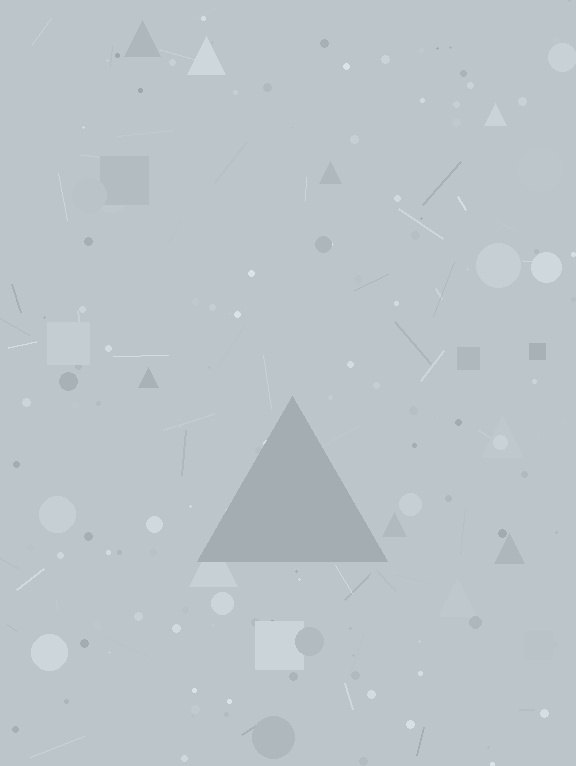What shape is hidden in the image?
A triangle is hidden in the image.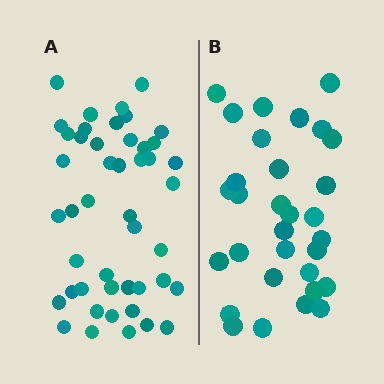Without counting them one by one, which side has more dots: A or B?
Region A (the left region) has more dots.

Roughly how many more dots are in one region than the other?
Region A has approximately 15 more dots than region B.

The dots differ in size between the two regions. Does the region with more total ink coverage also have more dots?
No. Region B has more total ink coverage because its dots are larger, but region A actually contains more individual dots. Total area can be misleading — the number of items is what matters here.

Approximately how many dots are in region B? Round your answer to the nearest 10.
About 30 dots. (The exact count is 31, which rounds to 30.)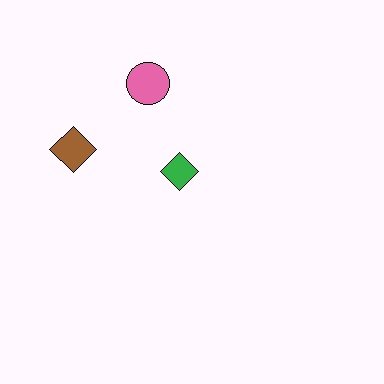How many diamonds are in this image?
There are 2 diamonds.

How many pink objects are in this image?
There is 1 pink object.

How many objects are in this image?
There are 3 objects.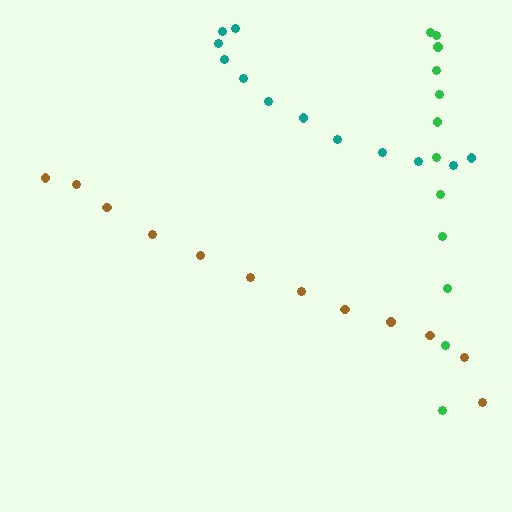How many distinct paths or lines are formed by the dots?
There are 3 distinct paths.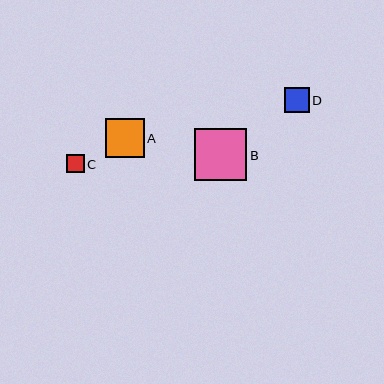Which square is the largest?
Square B is the largest with a size of approximately 52 pixels.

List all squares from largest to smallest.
From largest to smallest: B, A, D, C.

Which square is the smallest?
Square C is the smallest with a size of approximately 18 pixels.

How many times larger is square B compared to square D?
Square B is approximately 2.0 times the size of square D.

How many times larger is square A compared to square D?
Square A is approximately 1.5 times the size of square D.